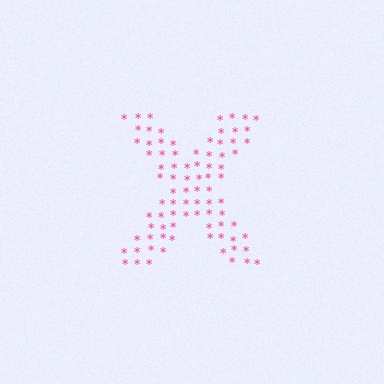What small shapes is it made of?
It is made of small asterisks.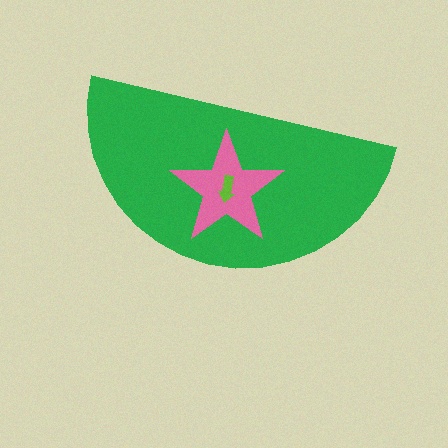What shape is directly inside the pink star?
The lime arrow.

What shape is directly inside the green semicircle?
The pink star.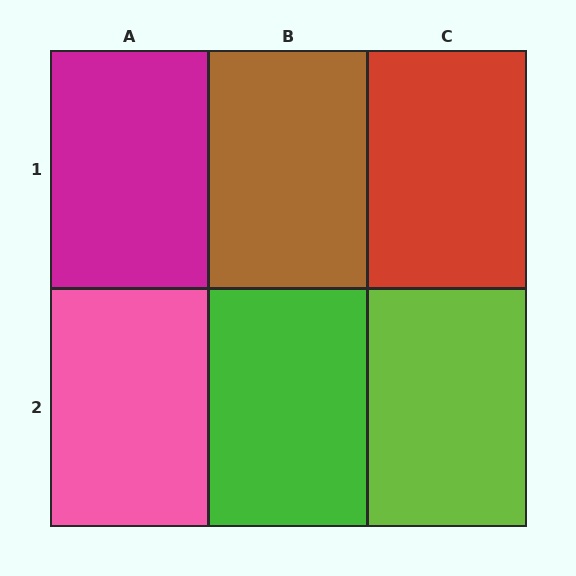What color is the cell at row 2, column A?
Pink.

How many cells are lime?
1 cell is lime.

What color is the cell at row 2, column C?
Lime.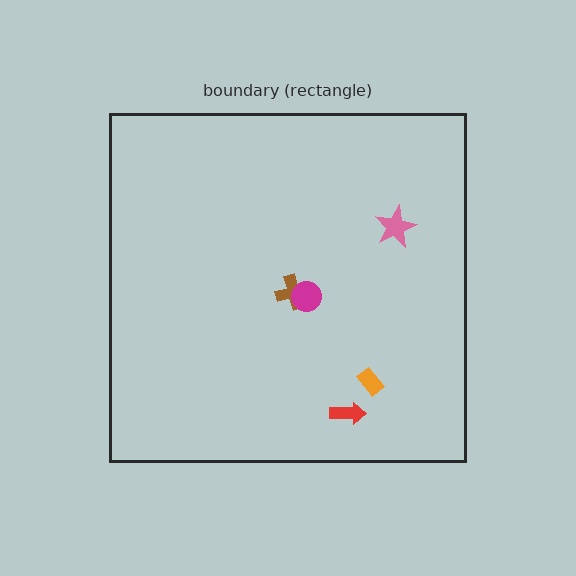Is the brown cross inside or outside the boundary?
Inside.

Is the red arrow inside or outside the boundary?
Inside.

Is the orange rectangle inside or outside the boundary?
Inside.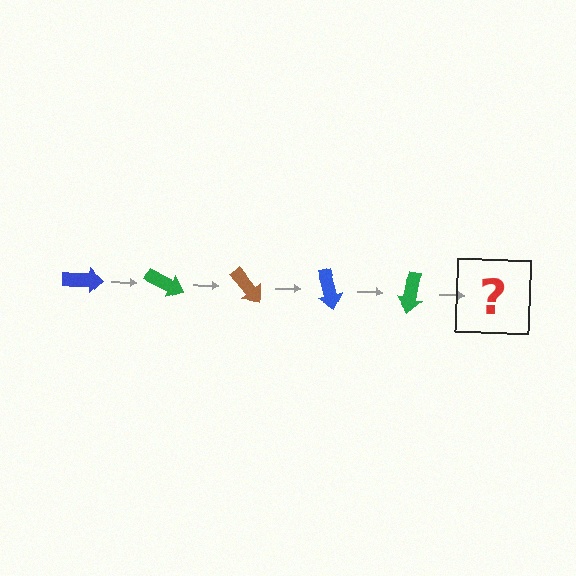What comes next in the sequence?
The next element should be a brown arrow, rotated 125 degrees from the start.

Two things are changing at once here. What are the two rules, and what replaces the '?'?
The two rules are that it rotates 25 degrees each step and the color cycles through blue, green, and brown. The '?' should be a brown arrow, rotated 125 degrees from the start.